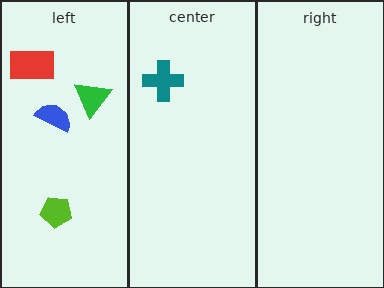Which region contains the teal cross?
The center region.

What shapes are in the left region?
The green triangle, the lime pentagon, the blue semicircle, the red rectangle.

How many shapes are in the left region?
4.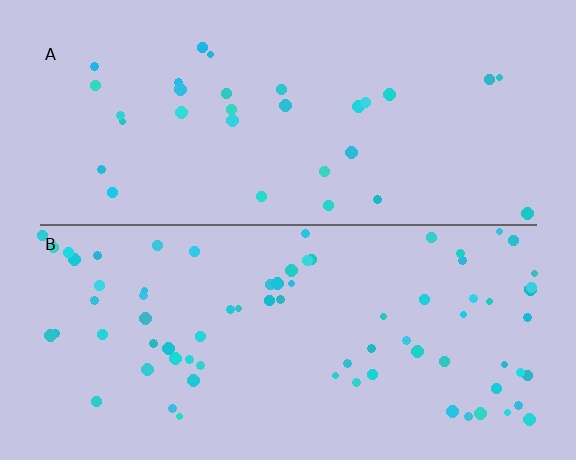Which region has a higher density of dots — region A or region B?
B (the bottom).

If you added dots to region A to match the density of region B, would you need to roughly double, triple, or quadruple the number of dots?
Approximately double.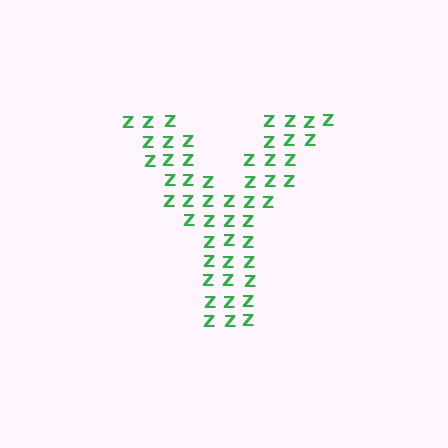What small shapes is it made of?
It is made of small letter Z's.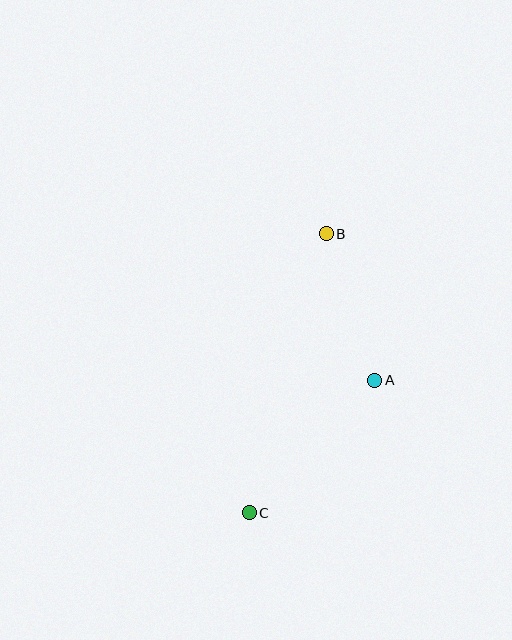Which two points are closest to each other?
Points A and B are closest to each other.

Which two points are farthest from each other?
Points B and C are farthest from each other.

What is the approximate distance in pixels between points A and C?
The distance between A and C is approximately 182 pixels.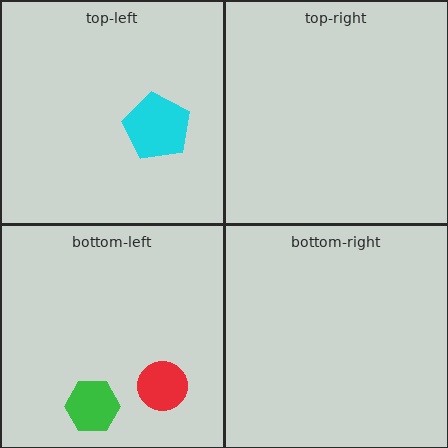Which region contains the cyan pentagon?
The top-left region.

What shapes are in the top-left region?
The cyan pentagon.